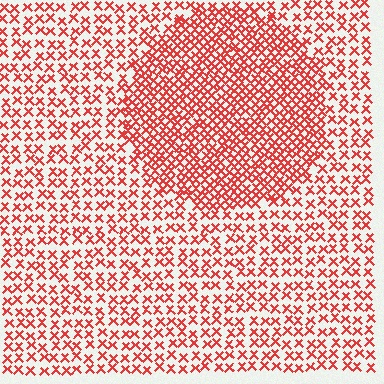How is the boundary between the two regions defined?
The boundary is defined by a change in element density (approximately 1.9x ratio). All elements are the same color, size, and shape.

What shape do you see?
I see a circle.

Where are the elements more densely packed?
The elements are more densely packed inside the circle boundary.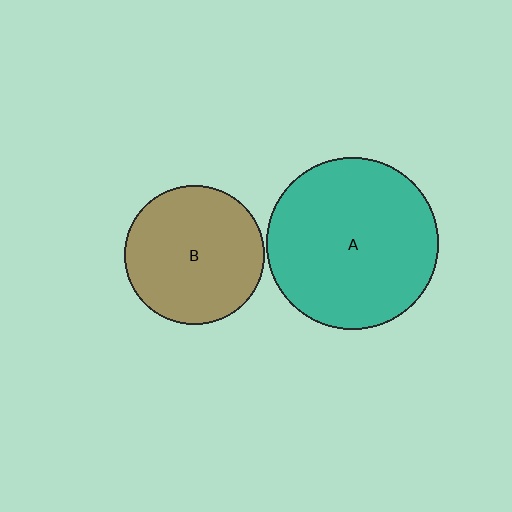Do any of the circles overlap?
No, none of the circles overlap.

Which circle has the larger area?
Circle A (teal).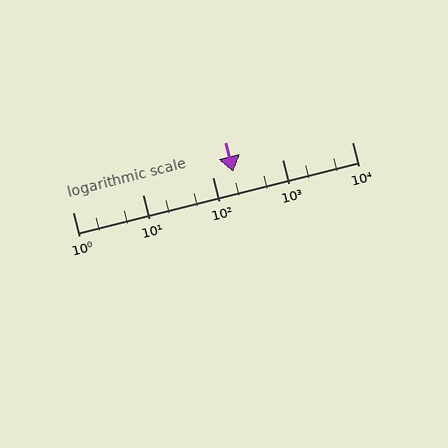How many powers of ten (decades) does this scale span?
The scale spans 4 decades, from 1 to 10000.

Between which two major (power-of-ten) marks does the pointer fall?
The pointer is between 100 and 1000.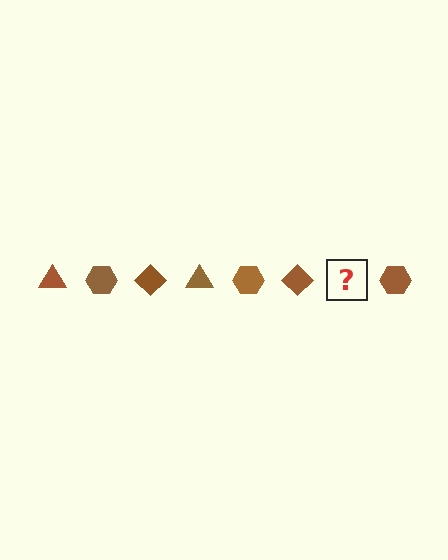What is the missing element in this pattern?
The missing element is a brown triangle.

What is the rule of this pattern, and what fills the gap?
The rule is that the pattern cycles through triangle, hexagon, diamond shapes in brown. The gap should be filled with a brown triangle.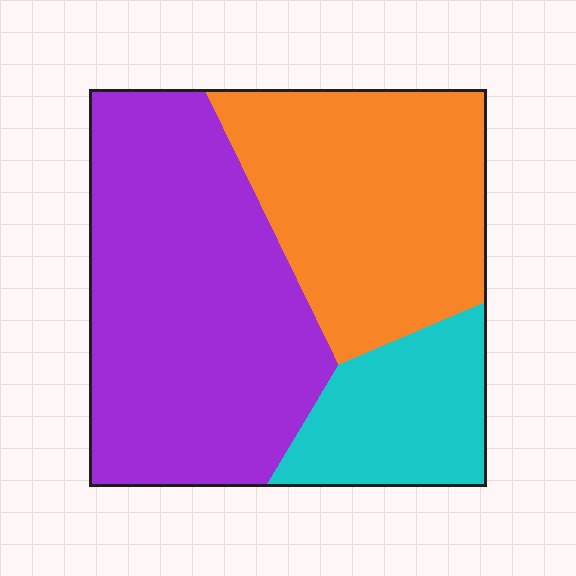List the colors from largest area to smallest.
From largest to smallest: purple, orange, cyan.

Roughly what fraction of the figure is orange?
Orange takes up about one third (1/3) of the figure.